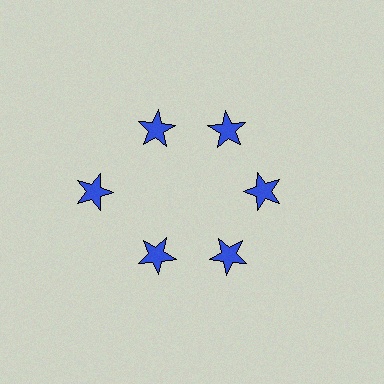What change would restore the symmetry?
The symmetry would be restored by moving it inward, back onto the ring so that all 6 stars sit at equal angles and equal distance from the center.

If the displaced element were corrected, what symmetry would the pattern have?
It would have 6-fold rotational symmetry — the pattern would map onto itself every 60 degrees.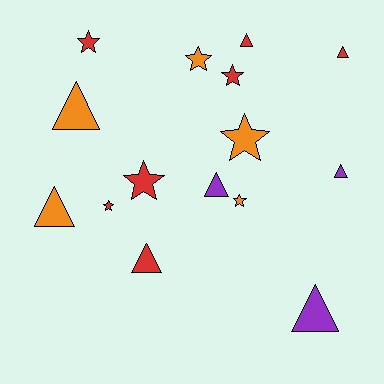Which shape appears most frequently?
Triangle, with 8 objects.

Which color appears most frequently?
Red, with 7 objects.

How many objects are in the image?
There are 15 objects.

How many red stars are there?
There are 4 red stars.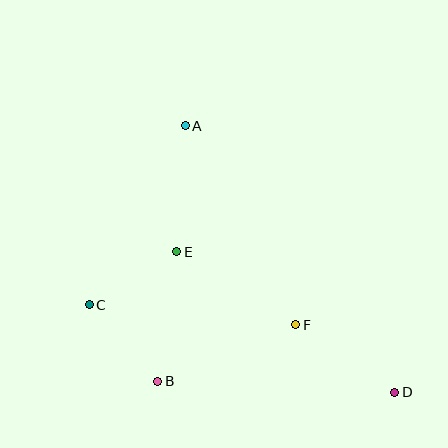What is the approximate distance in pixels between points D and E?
The distance between D and E is approximately 259 pixels.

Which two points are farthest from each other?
Points A and D are farthest from each other.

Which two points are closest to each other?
Points C and E are closest to each other.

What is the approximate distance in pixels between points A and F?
The distance between A and F is approximately 228 pixels.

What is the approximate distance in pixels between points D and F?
The distance between D and F is approximately 119 pixels.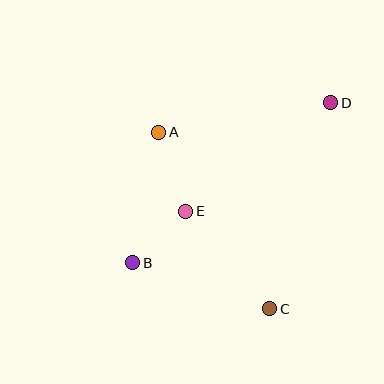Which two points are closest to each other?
Points B and E are closest to each other.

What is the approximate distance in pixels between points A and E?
The distance between A and E is approximately 84 pixels.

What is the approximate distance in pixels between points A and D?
The distance between A and D is approximately 175 pixels.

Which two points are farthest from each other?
Points B and D are farthest from each other.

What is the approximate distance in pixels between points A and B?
The distance between A and B is approximately 133 pixels.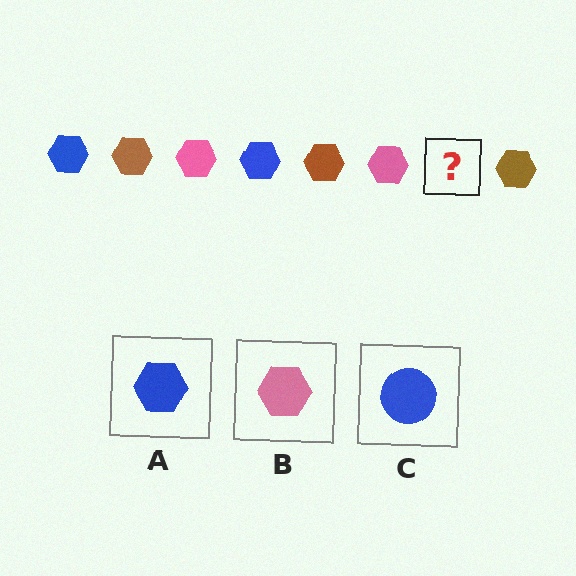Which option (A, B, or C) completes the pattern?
A.